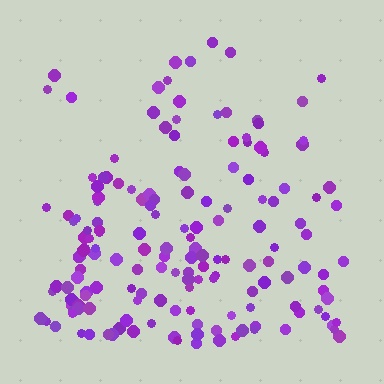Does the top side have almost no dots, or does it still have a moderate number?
Still a moderate number, just noticeably fewer than the bottom.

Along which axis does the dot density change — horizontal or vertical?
Vertical.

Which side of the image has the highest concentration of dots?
The bottom.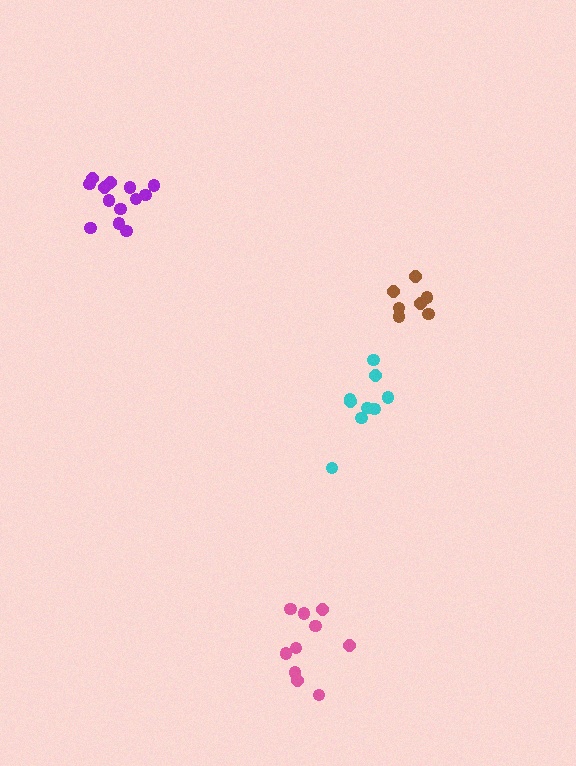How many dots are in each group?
Group 1: 10 dots, Group 2: 13 dots, Group 3: 7 dots, Group 4: 9 dots (39 total).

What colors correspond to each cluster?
The clusters are colored: pink, purple, brown, cyan.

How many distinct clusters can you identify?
There are 4 distinct clusters.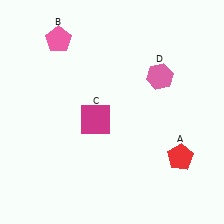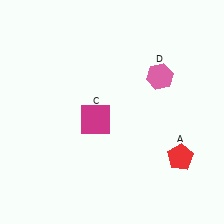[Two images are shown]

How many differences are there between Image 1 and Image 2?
There is 1 difference between the two images.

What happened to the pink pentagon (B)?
The pink pentagon (B) was removed in Image 2. It was in the top-left area of Image 1.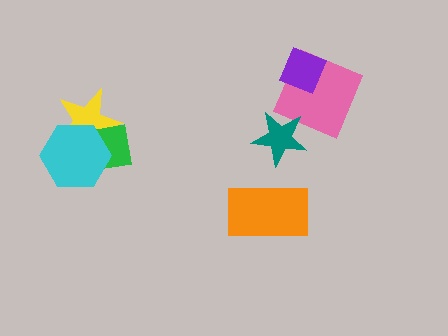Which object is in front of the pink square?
The purple diamond is in front of the pink square.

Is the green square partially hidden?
Yes, it is partially covered by another shape.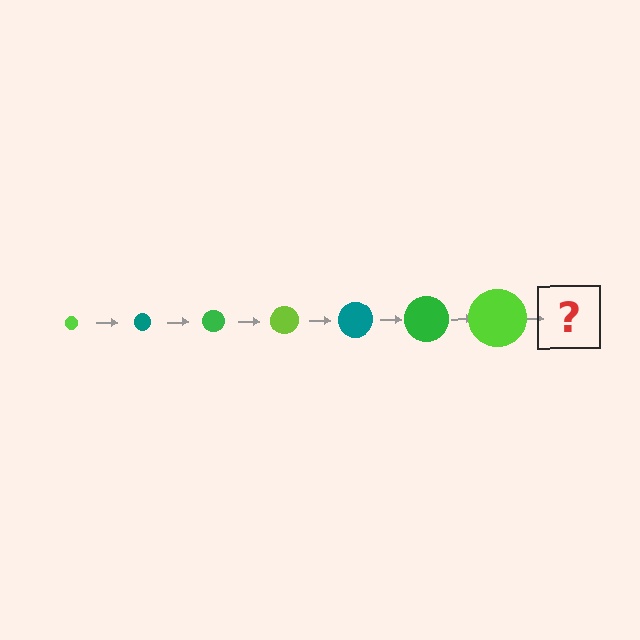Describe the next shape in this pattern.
It should be a teal circle, larger than the previous one.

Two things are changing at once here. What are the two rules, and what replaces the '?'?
The two rules are that the circle grows larger each step and the color cycles through lime, teal, and green. The '?' should be a teal circle, larger than the previous one.